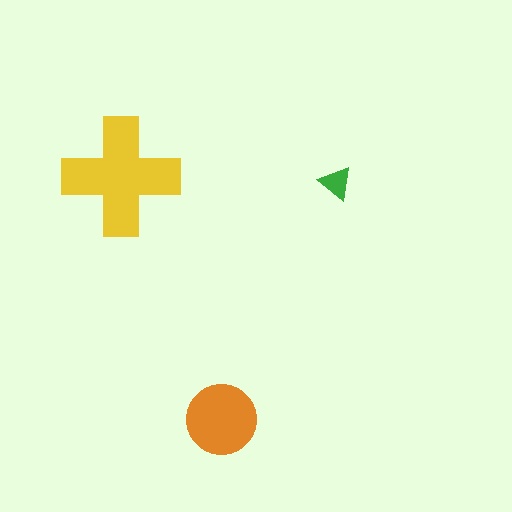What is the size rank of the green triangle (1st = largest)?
3rd.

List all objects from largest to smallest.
The yellow cross, the orange circle, the green triangle.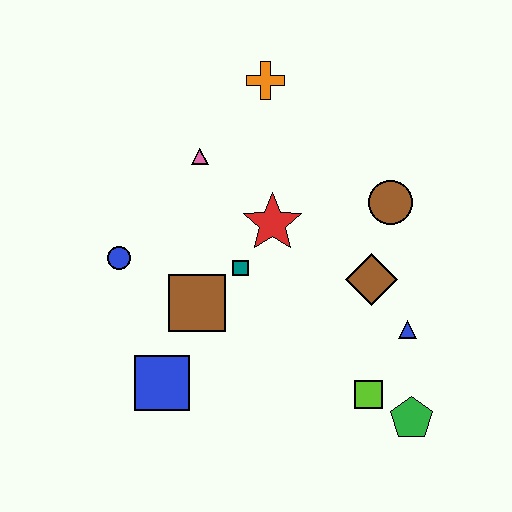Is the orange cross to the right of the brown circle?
No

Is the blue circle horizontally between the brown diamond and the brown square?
No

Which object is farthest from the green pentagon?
The orange cross is farthest from the green pentagon.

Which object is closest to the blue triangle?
The brown diamond is closest to the blue triangle.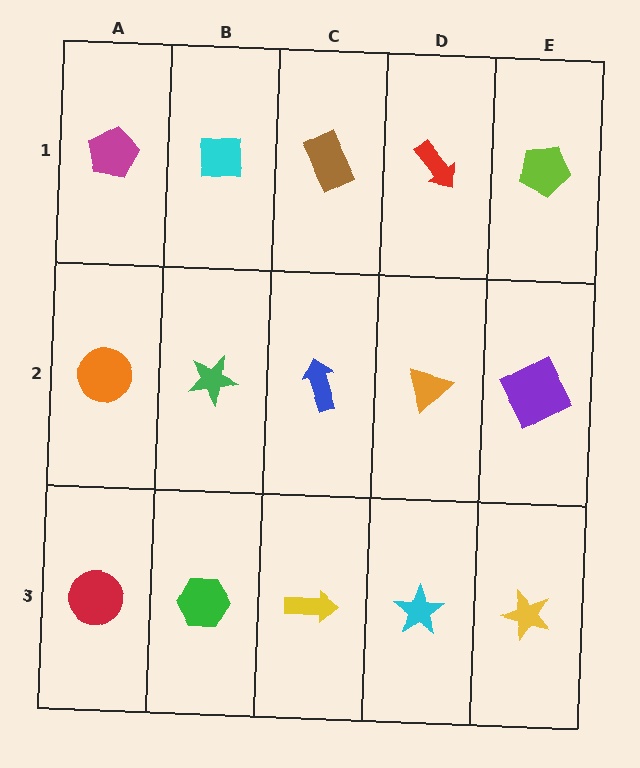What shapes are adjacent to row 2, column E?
A lime pentagon (row 1, column E), a yellow star (row 3, column E), an orange triangle (row 2, column D).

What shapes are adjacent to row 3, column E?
A purple square (row 2, column E), a cyan star (row 3, column D).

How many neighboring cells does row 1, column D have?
3.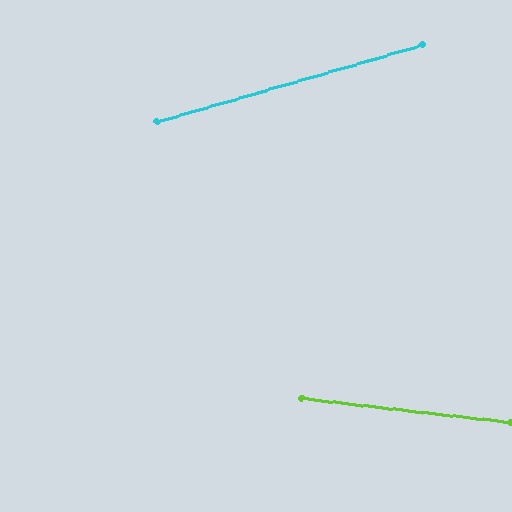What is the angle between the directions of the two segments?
Approximately 23 degrees.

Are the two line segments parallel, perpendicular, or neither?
Neither parallel nor perpendicular — they differ by about 23°.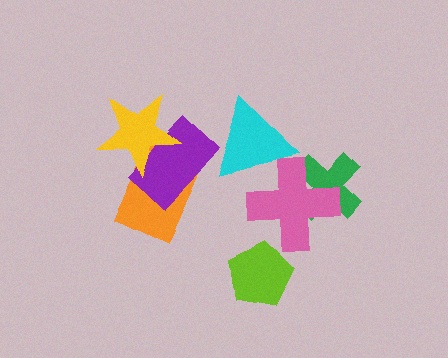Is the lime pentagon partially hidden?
No, no other shape covers it.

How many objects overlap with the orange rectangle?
2 objects overlap with the orange rectangle.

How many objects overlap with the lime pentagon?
0 objects overlap with the lime pentagon.